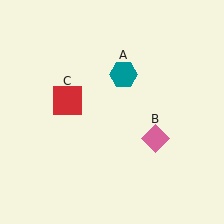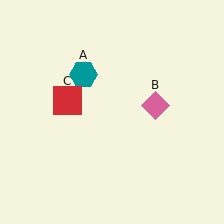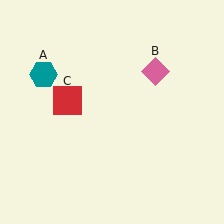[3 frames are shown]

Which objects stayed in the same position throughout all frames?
Red square (object C) remained stationary.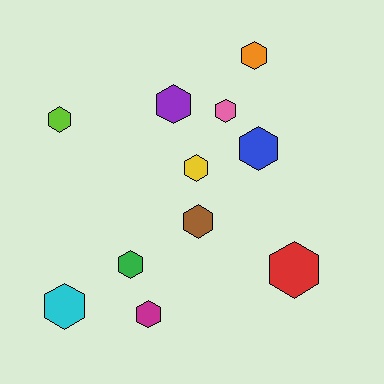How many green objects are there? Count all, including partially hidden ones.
There is 1 green object.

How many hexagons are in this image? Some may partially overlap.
There are 11 hexagons.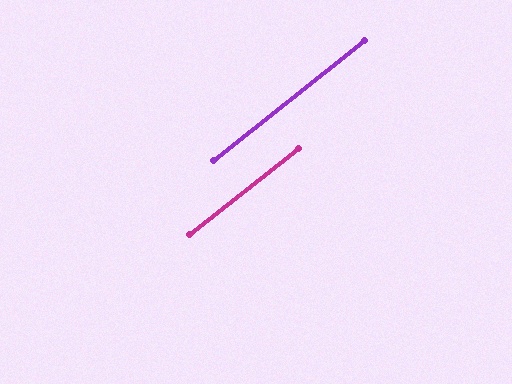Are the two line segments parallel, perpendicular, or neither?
Parallel — their directions differ by only 0.3°.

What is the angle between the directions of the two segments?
Approximately 0 degrees.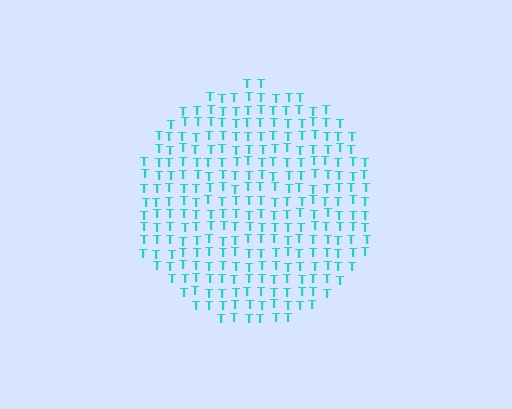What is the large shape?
The large shape is a circle.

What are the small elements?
The small elements are letter T's.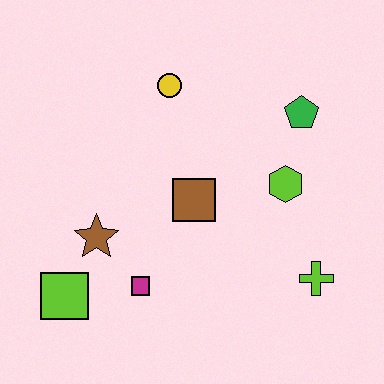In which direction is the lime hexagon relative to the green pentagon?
The lime hexagon is below the green pentagon.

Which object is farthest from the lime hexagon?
The lime square is farthest from the lime hexagon.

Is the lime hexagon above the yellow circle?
No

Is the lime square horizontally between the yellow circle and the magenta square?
No